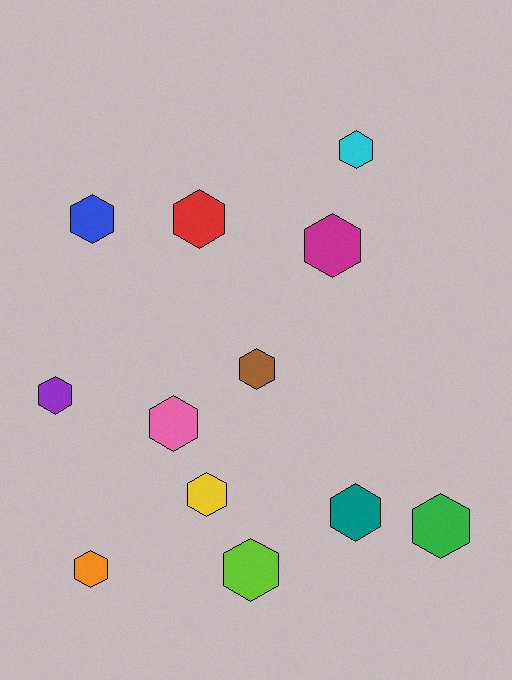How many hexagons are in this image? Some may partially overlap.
There are 12 hexagons.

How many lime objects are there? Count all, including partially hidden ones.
There is 1 lime object.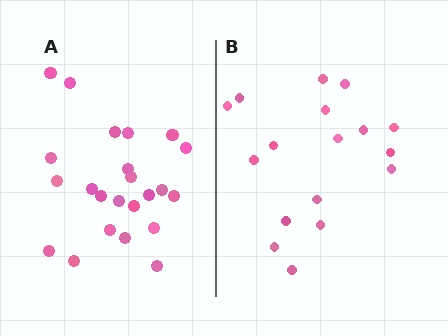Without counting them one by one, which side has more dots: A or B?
Region A (the left region) has more dots.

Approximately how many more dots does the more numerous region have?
Region A has about 6 more dots than region B.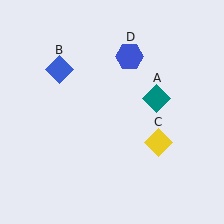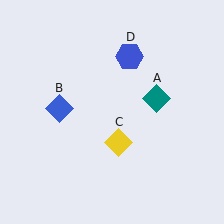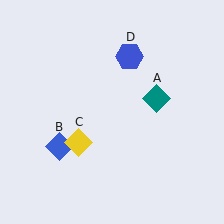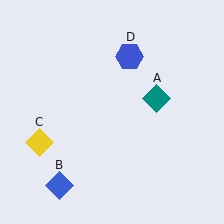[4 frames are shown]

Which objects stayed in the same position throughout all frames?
Teal diamond (object A) and blue hexagon (object D) remained stationary.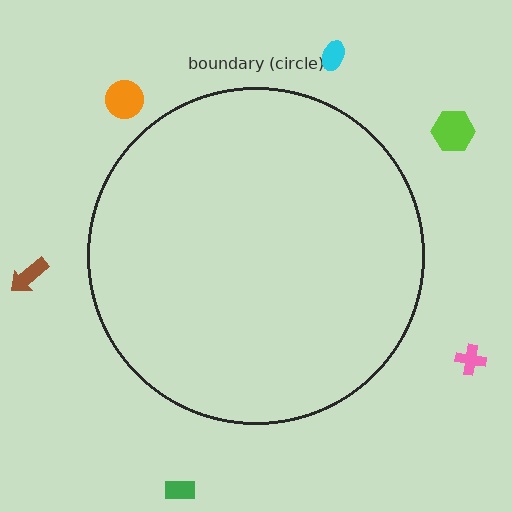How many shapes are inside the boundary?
0 inside, 6 outside.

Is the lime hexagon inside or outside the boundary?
Outside.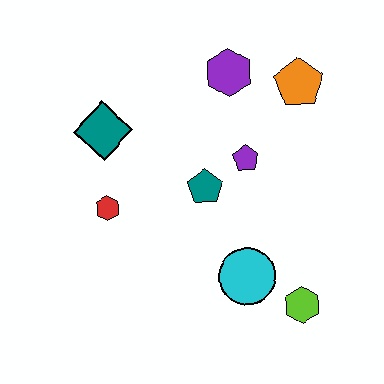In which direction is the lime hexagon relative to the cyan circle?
The lime hexagon is to the right of the cyan circle.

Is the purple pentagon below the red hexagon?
No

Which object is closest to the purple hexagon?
The orange pentagon is closest to the purple hexagon.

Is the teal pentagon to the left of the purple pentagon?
Yes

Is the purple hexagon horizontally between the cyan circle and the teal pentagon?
Yes